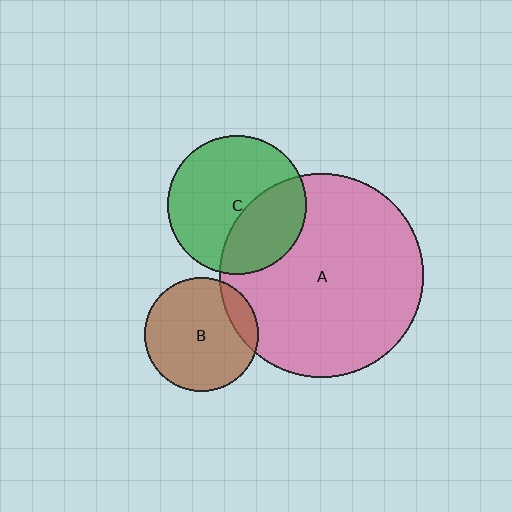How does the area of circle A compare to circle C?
Approximately 2.2 times.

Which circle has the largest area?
Circle A (pink).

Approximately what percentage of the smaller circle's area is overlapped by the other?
Approximately 35%.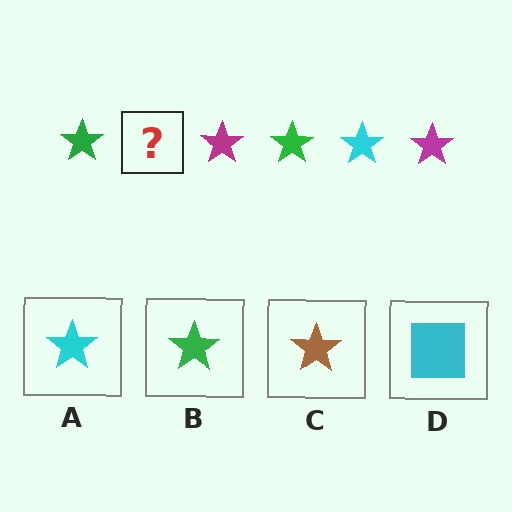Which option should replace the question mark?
Option A.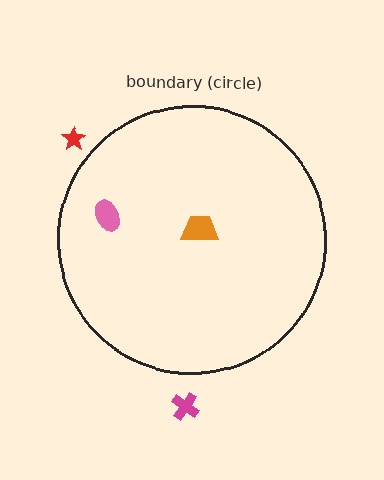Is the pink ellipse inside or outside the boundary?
Inside.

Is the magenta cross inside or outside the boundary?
Outside.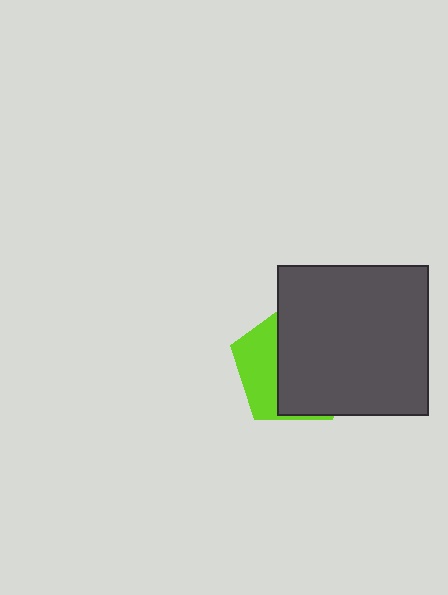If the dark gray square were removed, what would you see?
You would see the complete lime pentagon.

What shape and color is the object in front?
The object in front is a dark gray square.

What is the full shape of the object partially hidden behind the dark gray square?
The partially hidden object is a lime pentagon.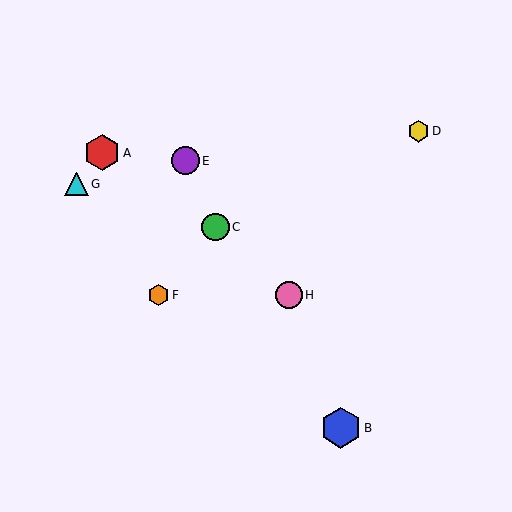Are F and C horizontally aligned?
No, F is at y≈295 and C is at y≈227.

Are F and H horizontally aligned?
Yes, both are at y≈295.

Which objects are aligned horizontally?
Objects F, H are aligned horizontally.